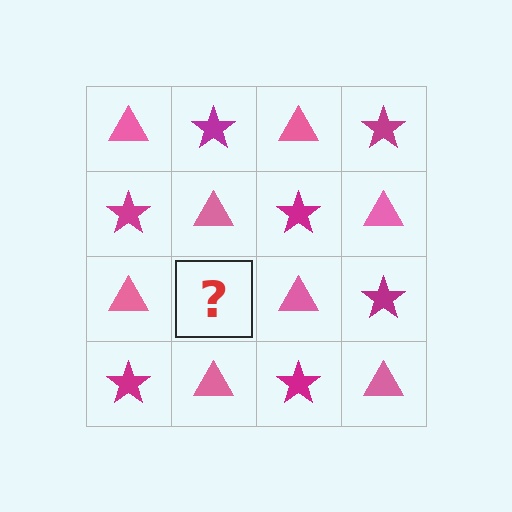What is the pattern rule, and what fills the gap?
The rule is that it alternates pink triangle and magenta star in a checkerboard pattern. The gap should be filled with a magenta star.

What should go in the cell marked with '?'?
The missing cell should contain a magenta star.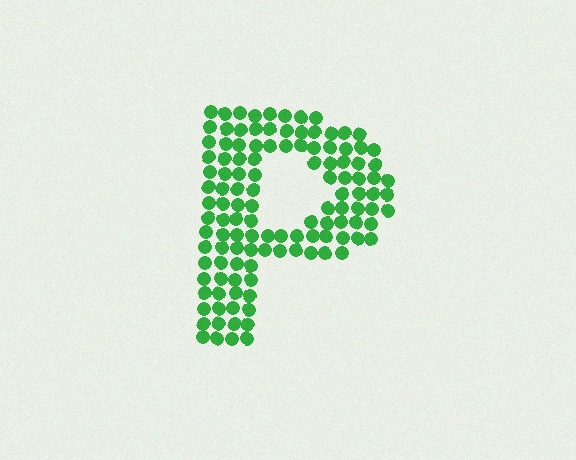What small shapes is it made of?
It is made of small circles.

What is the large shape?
The large shape is the letter P.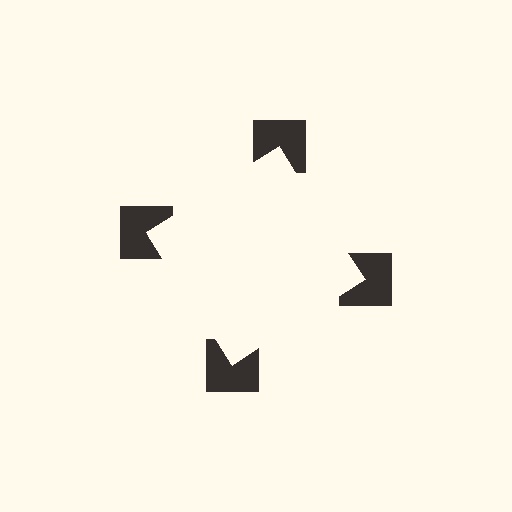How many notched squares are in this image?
There are 4 — one at each vertex of the illusory square.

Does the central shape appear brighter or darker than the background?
It typically appears slightly brighter than the background, even though no actual brightness change is drawn.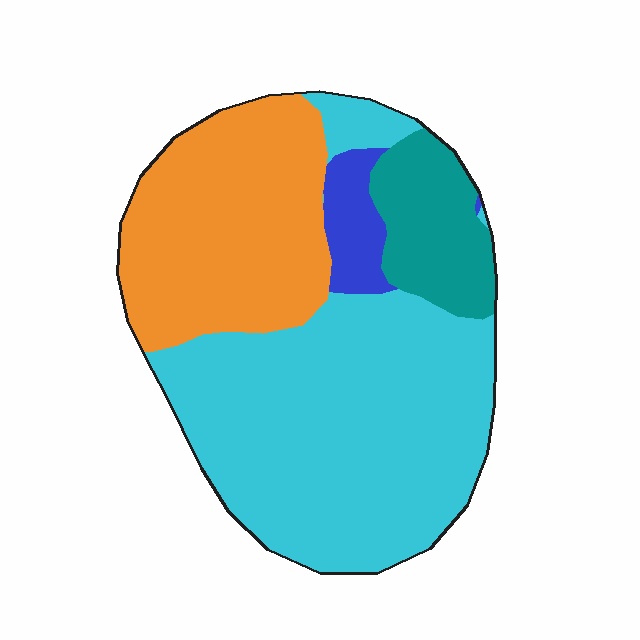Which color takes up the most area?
Cyan, at roughly 55%.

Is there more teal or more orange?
Orange.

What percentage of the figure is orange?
Orange covers about 30% of the figure.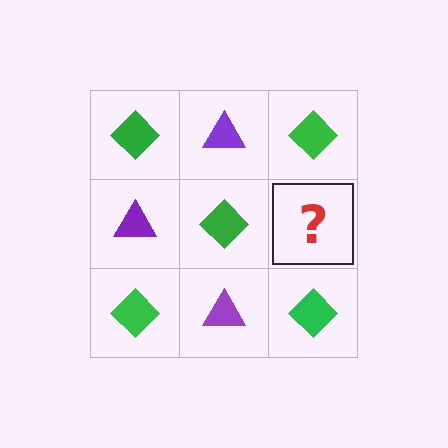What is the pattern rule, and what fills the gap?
The rule is that it alternates green diamond and purple triangle in a checkerboard pattern. The gap should be filled with a purple triangle.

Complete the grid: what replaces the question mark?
The question mark should be replaced with a purple triangle.